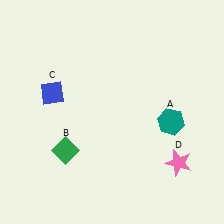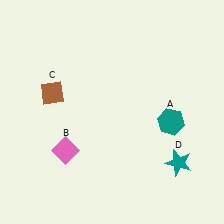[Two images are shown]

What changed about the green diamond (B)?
In Image 1, B is green. In Image 2, it changed to pink.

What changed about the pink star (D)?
In Image 1, D is pink. In Image 2, it changed to teal.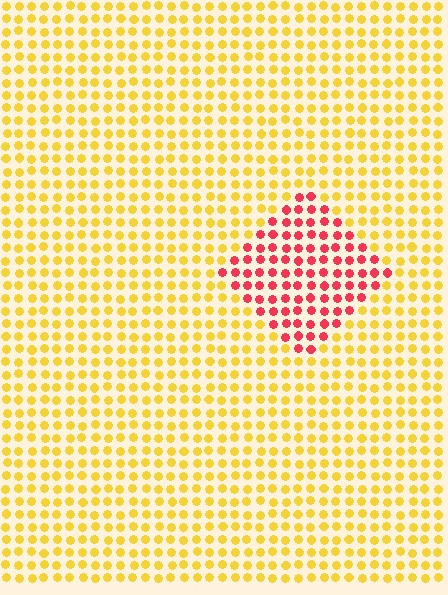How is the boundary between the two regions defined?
The boundary is defined purely by a slight shift in hue (about 59 degrees). Spacing, size, and orientation are identical on both sides.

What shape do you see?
I see a diamond.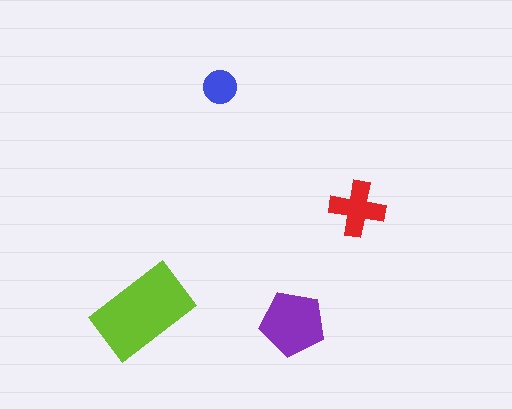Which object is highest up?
The blue circle is topmost.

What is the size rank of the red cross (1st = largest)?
3rd.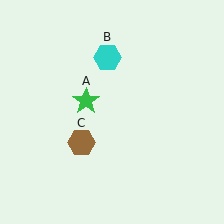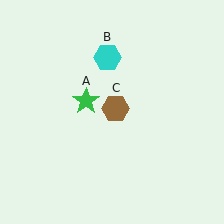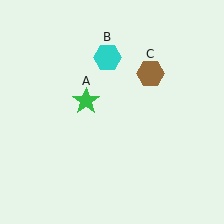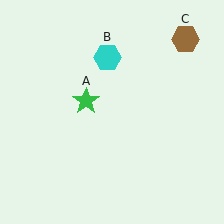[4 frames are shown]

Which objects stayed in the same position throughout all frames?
Green star (object A) and cyan hexagon (object B) remained stationary.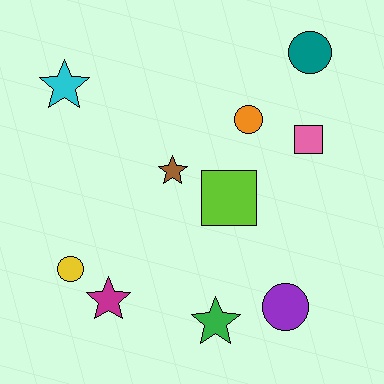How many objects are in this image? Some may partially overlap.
There are 10 objects.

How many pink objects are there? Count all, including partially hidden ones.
There is 1 pink object.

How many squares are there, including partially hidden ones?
There are 2 squares.